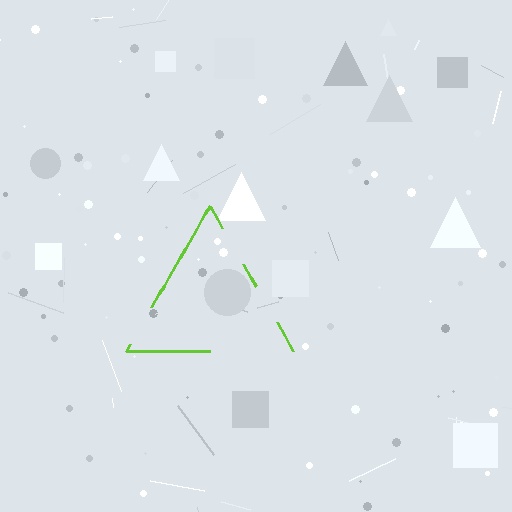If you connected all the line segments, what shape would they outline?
They would outline a triangle.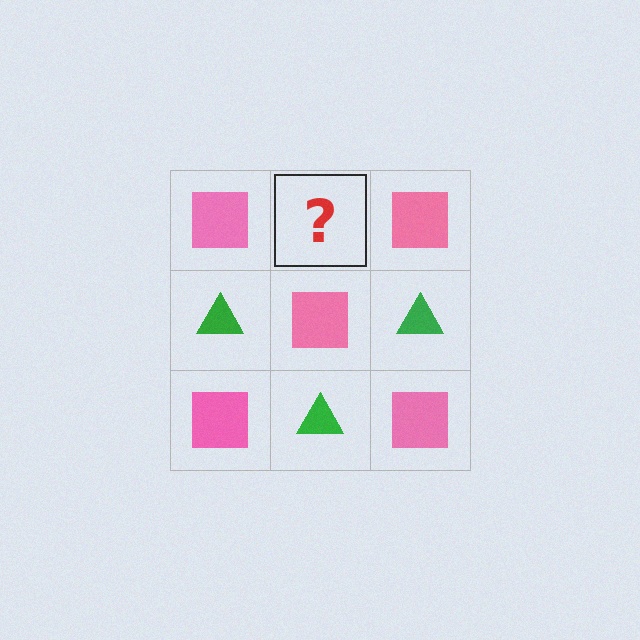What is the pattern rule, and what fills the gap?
The rule is that it alternates pink square and green triangle in a checkerboard pattern. The gap should be filled with a green triangle.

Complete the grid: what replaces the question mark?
The question mark should be replaced with a green triangle.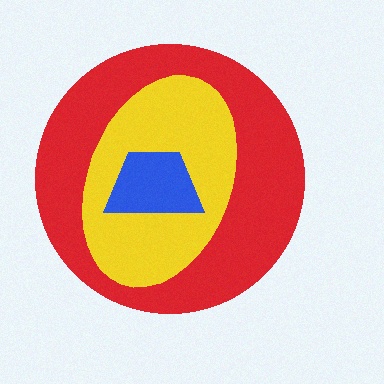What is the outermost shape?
The red circle.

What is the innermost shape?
The blue trapezoid.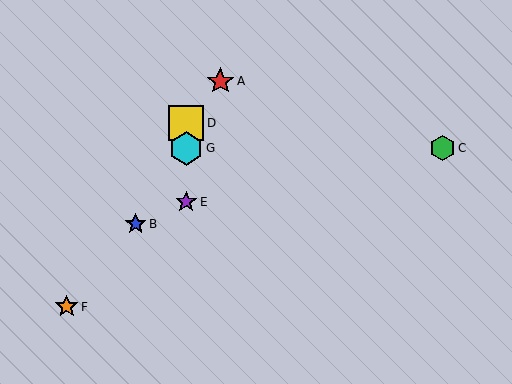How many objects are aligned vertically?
3 objects (D, E, G) are aligned vertically.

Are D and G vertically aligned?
Yes, both are at x≈186.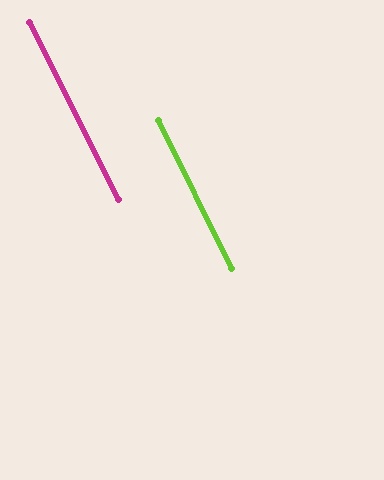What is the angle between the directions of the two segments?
Approximately 1 degree.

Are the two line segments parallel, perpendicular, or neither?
Parallel — their directions differ by only 0.6°.